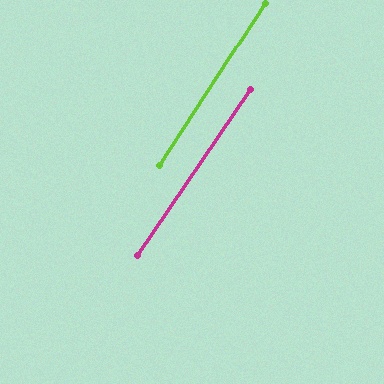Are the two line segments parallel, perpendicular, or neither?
Parallel — their directions differ by only 1.0°.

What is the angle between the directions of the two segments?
Approximately 1 degree.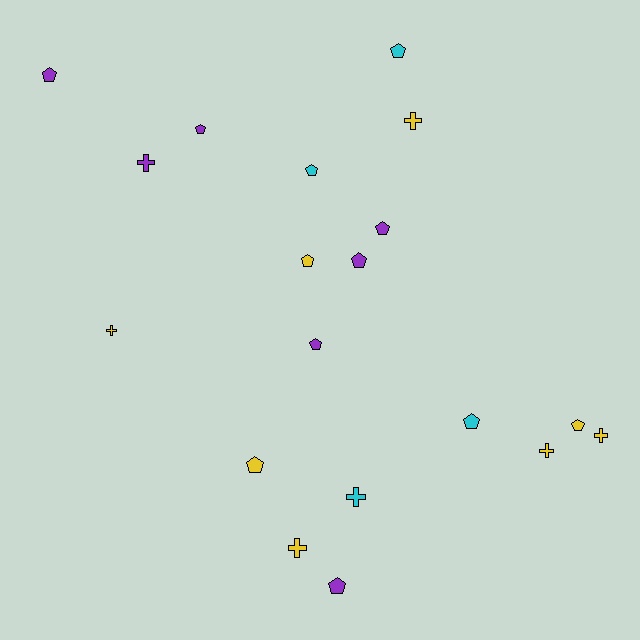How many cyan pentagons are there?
There are 3 cyan pentagons.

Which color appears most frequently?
Yellow, with 8 objects.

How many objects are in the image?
There are 19 objects.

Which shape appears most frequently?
Pentagon, with 12 objects.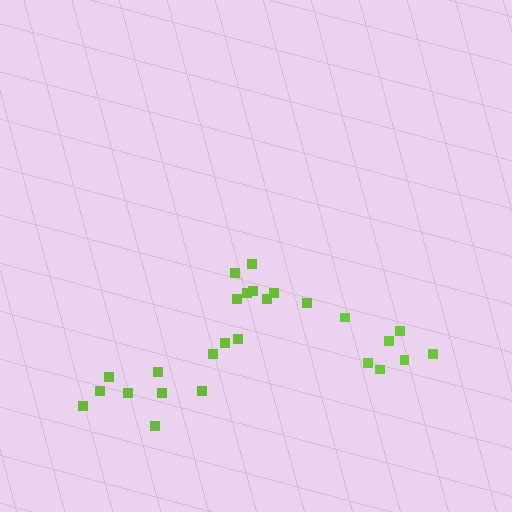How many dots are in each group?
Group 1: 7 dots, Group 2: 11 dots, Group 3: 8 dots (26 total).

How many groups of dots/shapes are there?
There are 3 groups.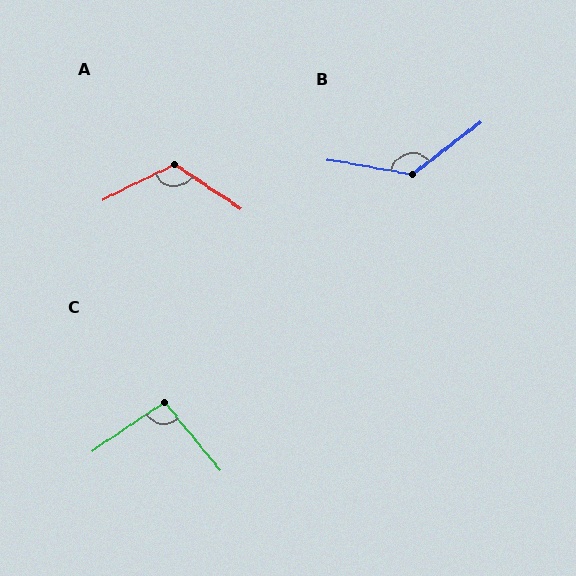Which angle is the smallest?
C, at approximately 95 degrees.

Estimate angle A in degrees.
Approximately 120 degrees.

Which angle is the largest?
B, at approximately 132 degrees.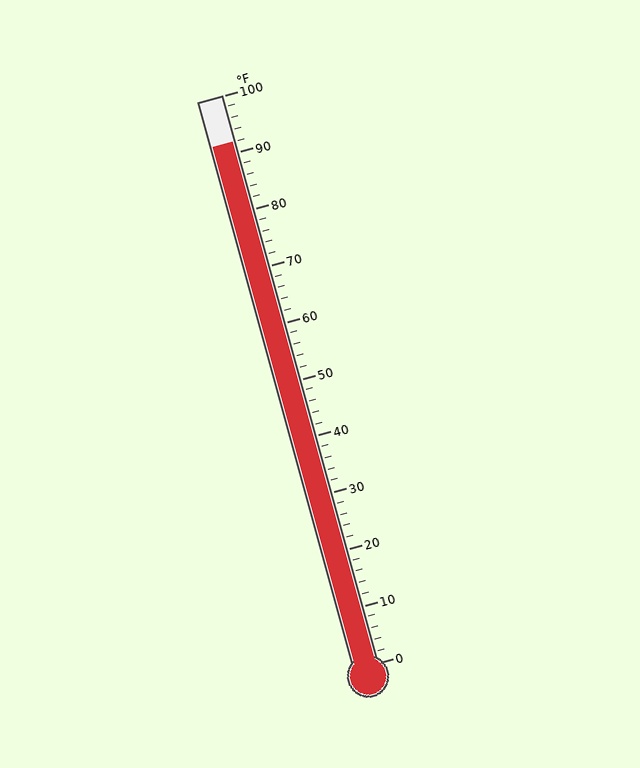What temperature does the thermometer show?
The thermometer shows approximately 92°F.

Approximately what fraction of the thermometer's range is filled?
The thermometer is filled to approximately 90% of its range.